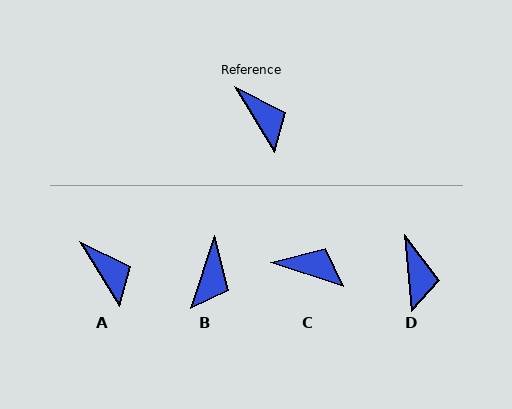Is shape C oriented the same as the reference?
No, it is off by about 41 degrees.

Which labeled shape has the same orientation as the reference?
A.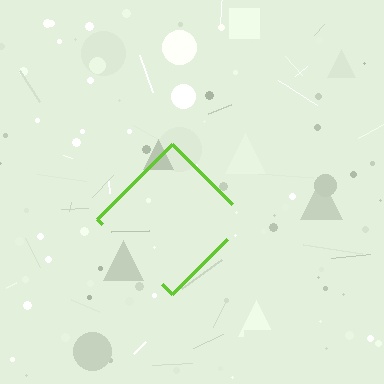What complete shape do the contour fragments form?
The contour fragments form a diamond.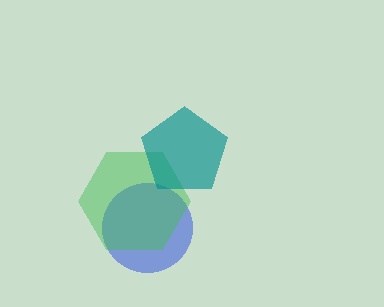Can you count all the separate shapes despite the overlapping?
Yes, there are 3 separate shapes.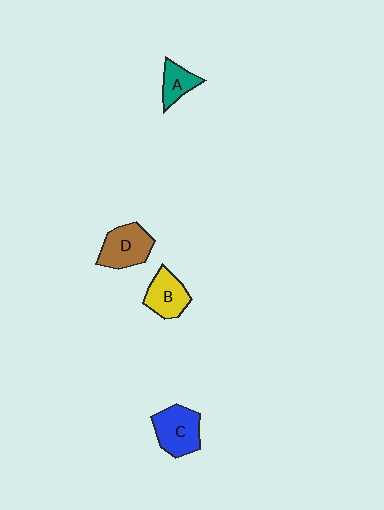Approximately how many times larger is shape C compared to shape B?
Approximately 1.2 times.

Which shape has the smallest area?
Shape A (teal).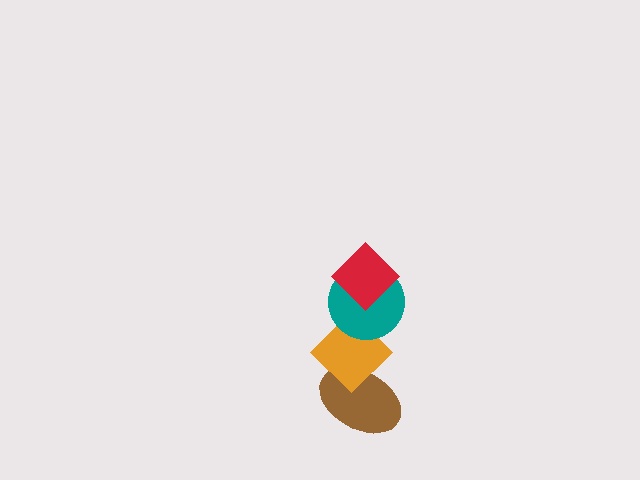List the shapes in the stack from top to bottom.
From top to bottom: the red diamond, the teal circle, the orange diamond, the brown ellipse.